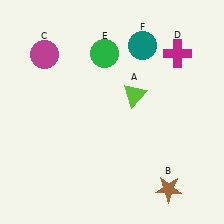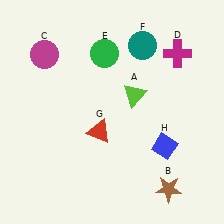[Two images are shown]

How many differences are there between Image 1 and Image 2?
There are 2 differences between the two images.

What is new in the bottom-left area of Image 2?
A red triangle (G) was added in the bottom-left area of Image 2.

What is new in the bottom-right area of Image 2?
A blue diamond (H) was added in the bottom-right area of Image 2.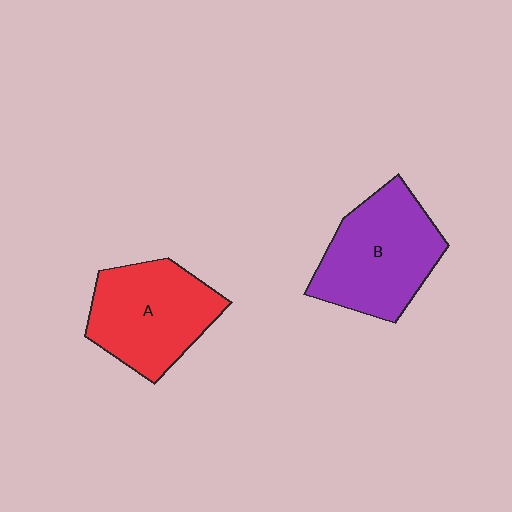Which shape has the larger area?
Shape B (purple).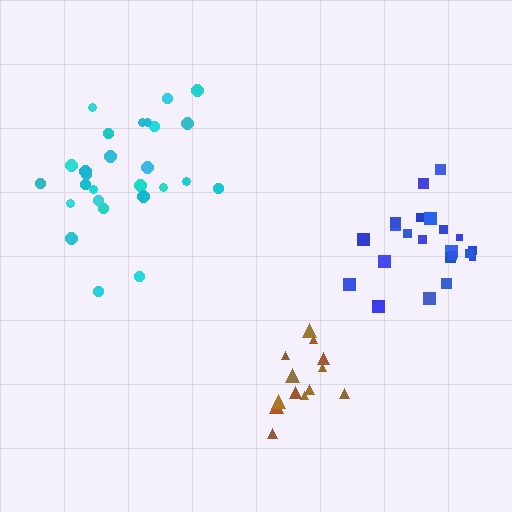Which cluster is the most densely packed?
Brown.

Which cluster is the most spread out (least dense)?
Cyan.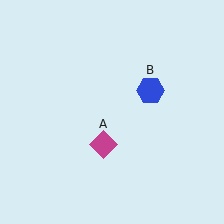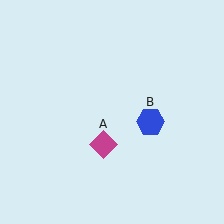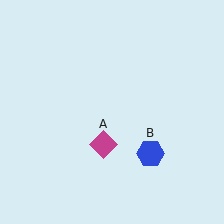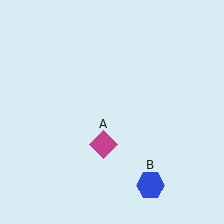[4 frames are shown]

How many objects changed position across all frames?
1 object changed position: blue hexagon (object B).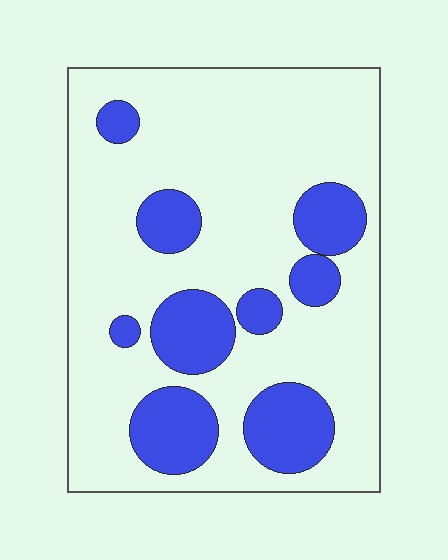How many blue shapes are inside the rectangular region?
9.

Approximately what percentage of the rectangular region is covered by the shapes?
Approximately 25%.